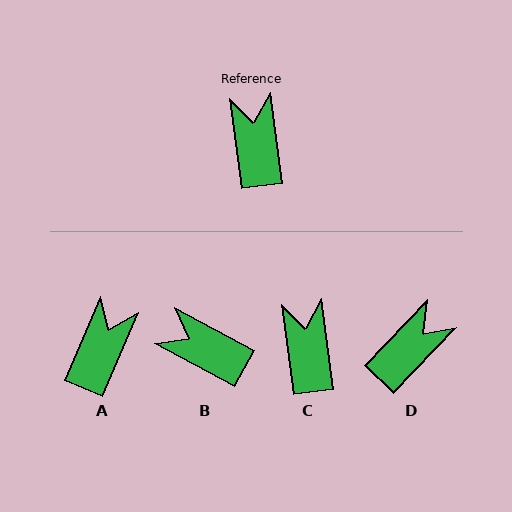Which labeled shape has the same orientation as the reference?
C.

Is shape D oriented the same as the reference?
No, it is off by about 51 degrees.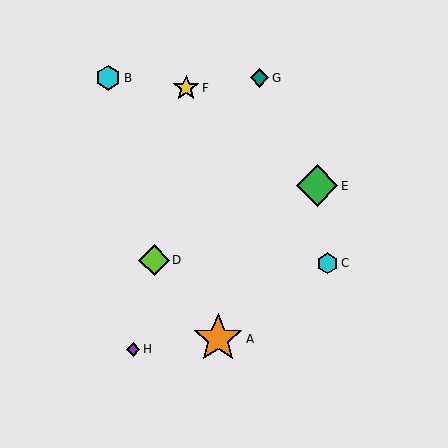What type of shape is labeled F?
Shape F is a yellow star.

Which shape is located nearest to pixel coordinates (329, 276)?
The cyan hexagon (labeled C) at (327, 263) is nearest to that location.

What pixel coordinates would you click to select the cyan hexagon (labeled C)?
Click at (327, 263) to select the cyan hexagon C.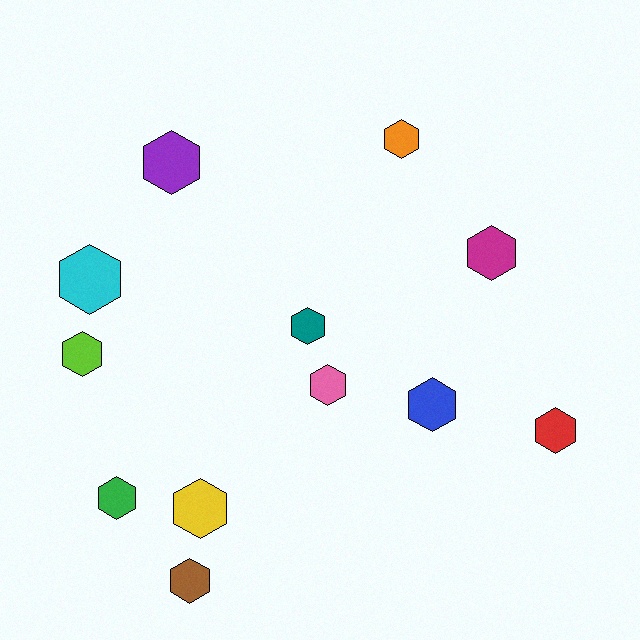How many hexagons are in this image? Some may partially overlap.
There are 12 hexagons.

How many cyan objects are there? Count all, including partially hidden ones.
There is 1 cyan object.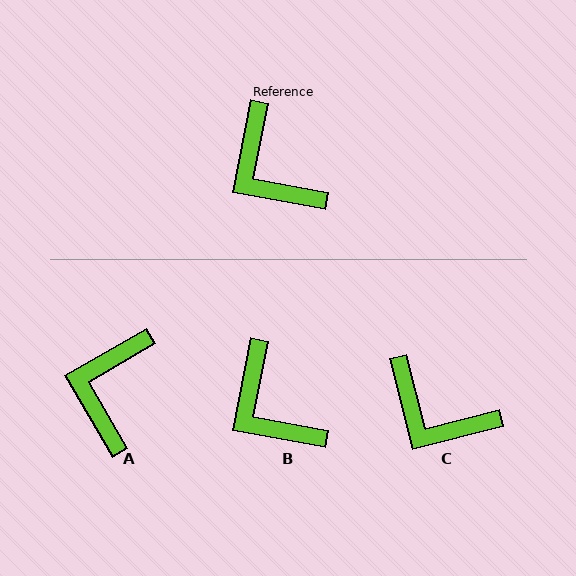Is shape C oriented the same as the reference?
No, it is off by about 25 degrees.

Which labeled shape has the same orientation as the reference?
B.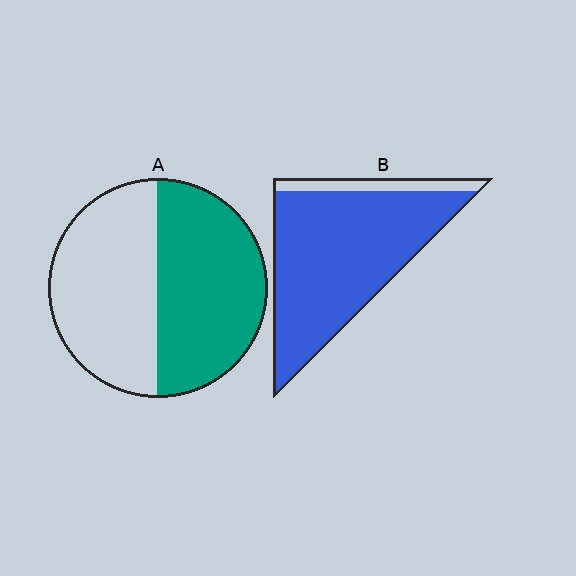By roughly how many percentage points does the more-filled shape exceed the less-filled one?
By roughly 40 percentage points (B over A).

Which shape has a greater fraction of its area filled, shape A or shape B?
Shape B.